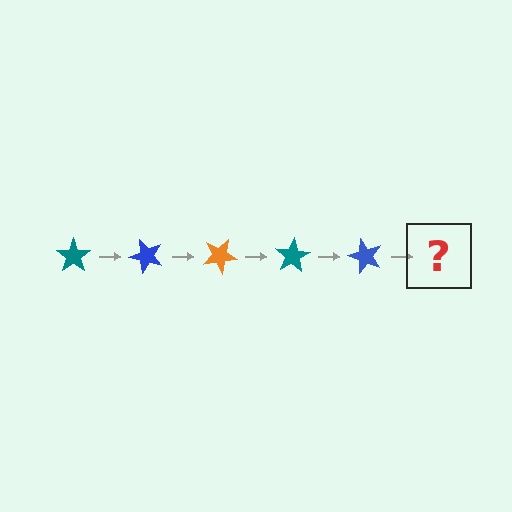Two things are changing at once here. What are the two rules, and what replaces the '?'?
The two rules are that it rotates 50 degrees each step and the color cycles through teal, blue, and orange. The '?' should be an orange star, rotated 250 degrees from the start.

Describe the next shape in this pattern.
It should be an orange star, rotated 250 degrees from the start.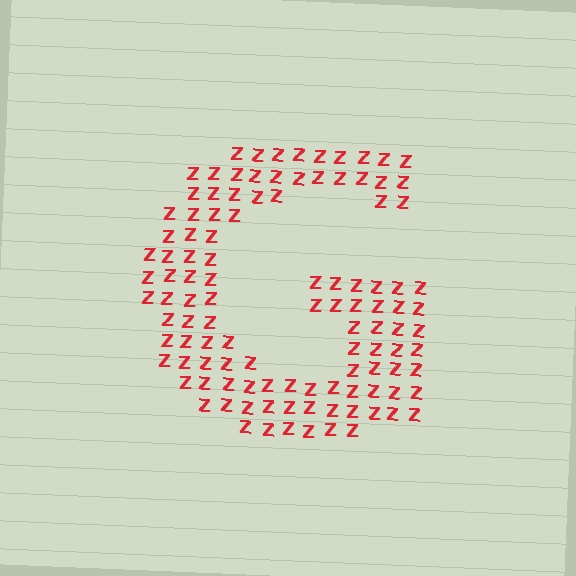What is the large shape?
The large shape is the letter G.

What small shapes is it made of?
It is made of small letter Z's.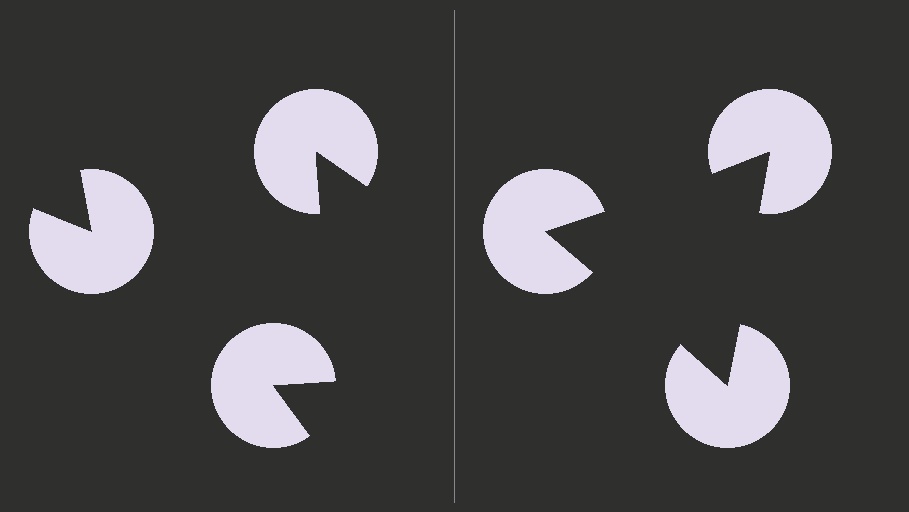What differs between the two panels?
The pac-man discs are positioned identically on both sides; only the wedge orientations differ. On the right they align to a triangle; on the left they are misaligned.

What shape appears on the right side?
An illusory triangle.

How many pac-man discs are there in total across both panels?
6 — 3 on each side.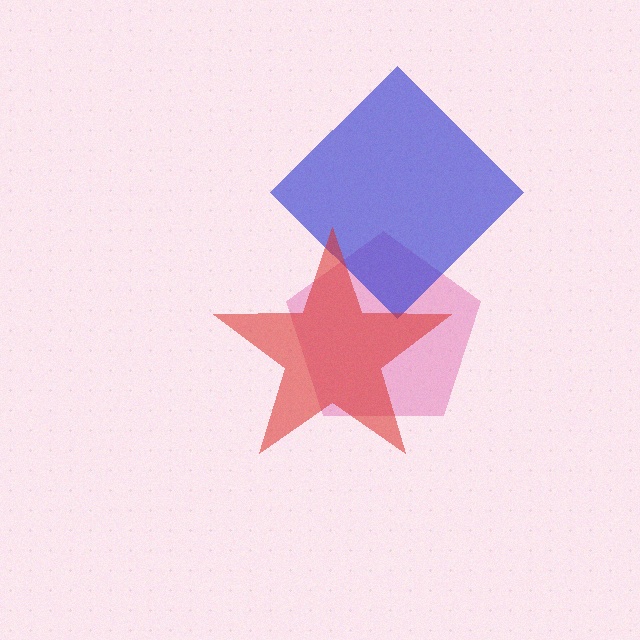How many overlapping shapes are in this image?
There are 3 overlapping shapes in the image.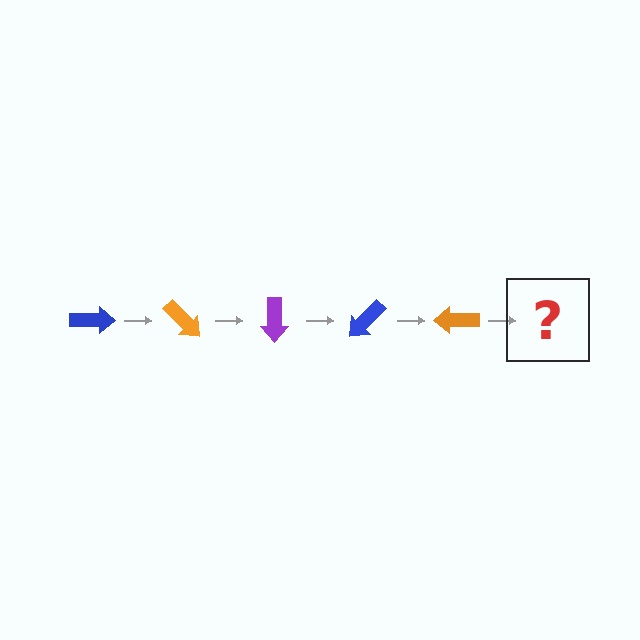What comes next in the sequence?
The next element should be a purple arrow, rotated 225 degrees from the start.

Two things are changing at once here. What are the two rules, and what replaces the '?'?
The two rules are that it rotates 45 degrees each step and the color cycles through blue, orange, and purple. The '?' should be a purple arrow, rotated 225 degrees from the start.